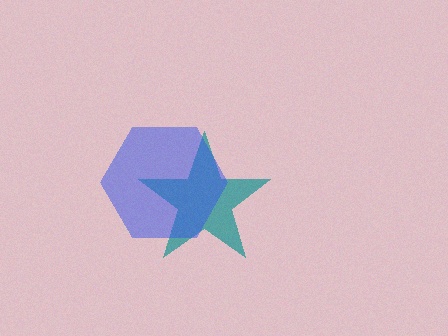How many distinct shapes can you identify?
There are 2 distinct shapes: a teal star, a blue hexagon.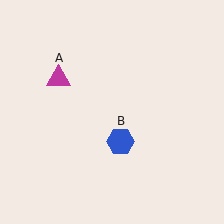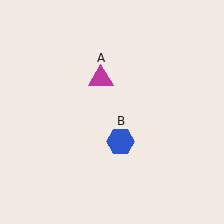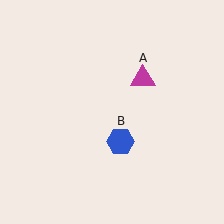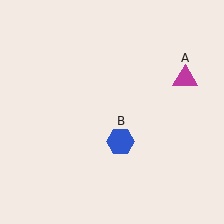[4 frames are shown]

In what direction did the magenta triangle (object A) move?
The magenta triangle (object A) moved right.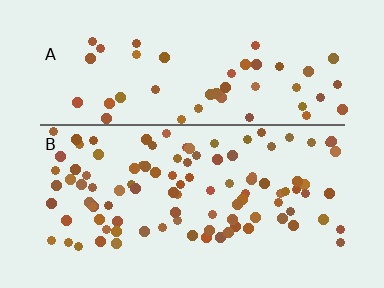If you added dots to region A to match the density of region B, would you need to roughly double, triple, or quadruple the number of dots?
Approximately double.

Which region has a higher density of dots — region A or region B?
B (the bottom).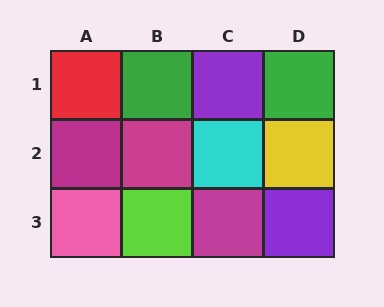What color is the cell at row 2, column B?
Magenta.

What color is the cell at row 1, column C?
Purple.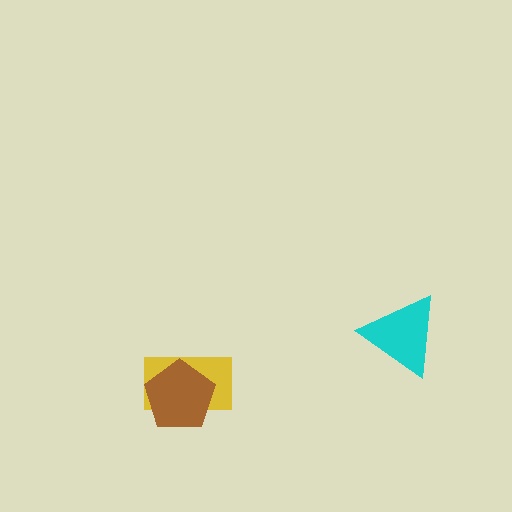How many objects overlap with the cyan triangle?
0 objects overlap with the cyan triangle.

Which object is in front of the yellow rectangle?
The brown pentagon is in front of the yellow rectangle.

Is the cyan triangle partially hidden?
No, no other shape covers it.